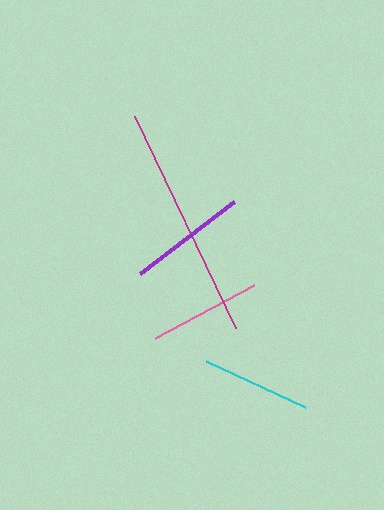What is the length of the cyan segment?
The cyan segment is approximately 109 pixels long.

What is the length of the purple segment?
The purple segment is approximately 118 pixels long.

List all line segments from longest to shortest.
From longest to shortest: magenta, purple, pink, cyan.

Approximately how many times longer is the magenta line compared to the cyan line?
The magenta line is approximately 2.2 times the length of the cyan line.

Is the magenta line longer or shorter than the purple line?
The magenta line is longer than the purple line.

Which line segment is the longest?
The magenta line is the longest at approximately 235 pixels.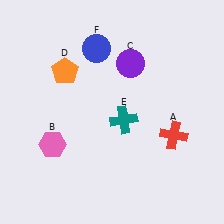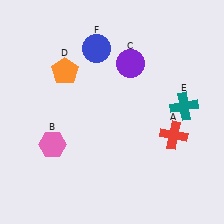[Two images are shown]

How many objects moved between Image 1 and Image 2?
1 object moved between the two images.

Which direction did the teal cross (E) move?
The teal cross (E) moved right.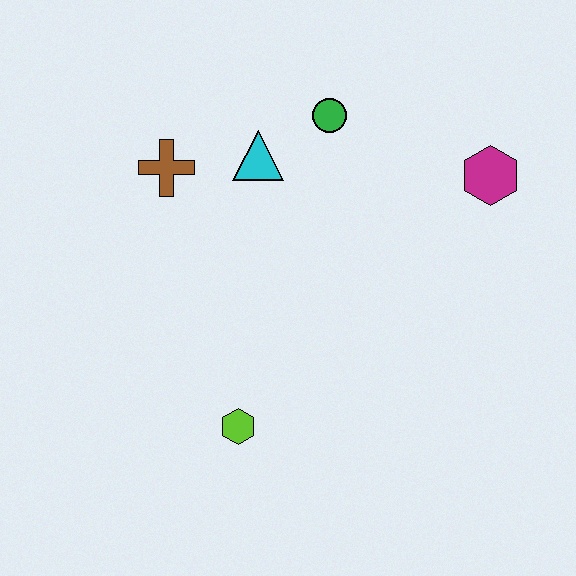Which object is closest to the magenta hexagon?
The green circle is closest to the magenta hexagon.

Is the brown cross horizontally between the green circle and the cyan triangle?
No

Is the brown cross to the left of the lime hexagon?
Yes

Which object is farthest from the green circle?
The lime hexagon is farthest from the green circle.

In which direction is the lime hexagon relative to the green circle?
The lime hexagon is below the green circle.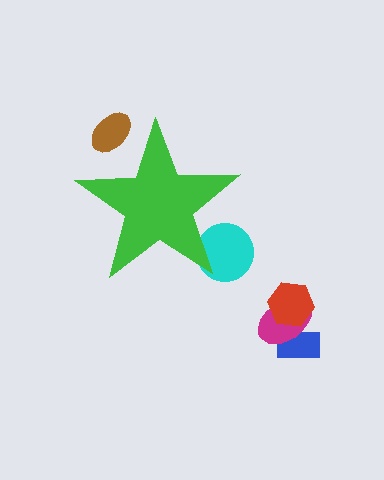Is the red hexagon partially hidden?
No, the red hexagon is fully visible.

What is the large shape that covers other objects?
A green star.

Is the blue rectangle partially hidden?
No, the blue rectangle is fully visible.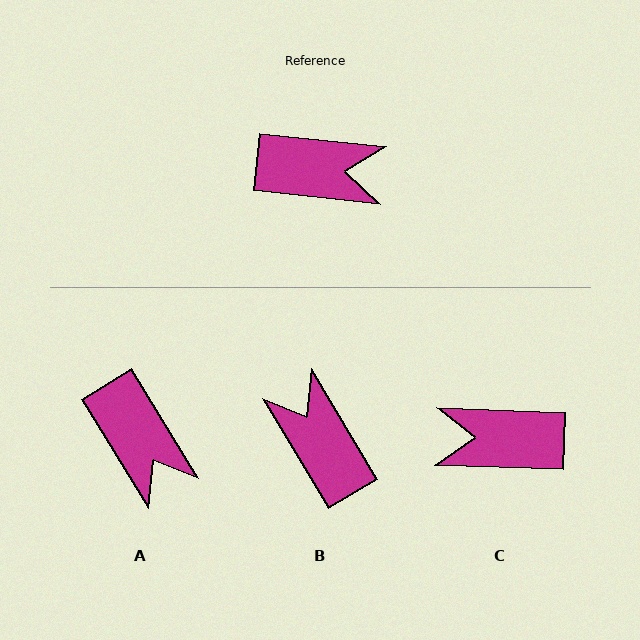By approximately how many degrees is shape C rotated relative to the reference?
Approximately 176 degrees clockwise.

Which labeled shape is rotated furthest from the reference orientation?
C, about 176 degrees away.